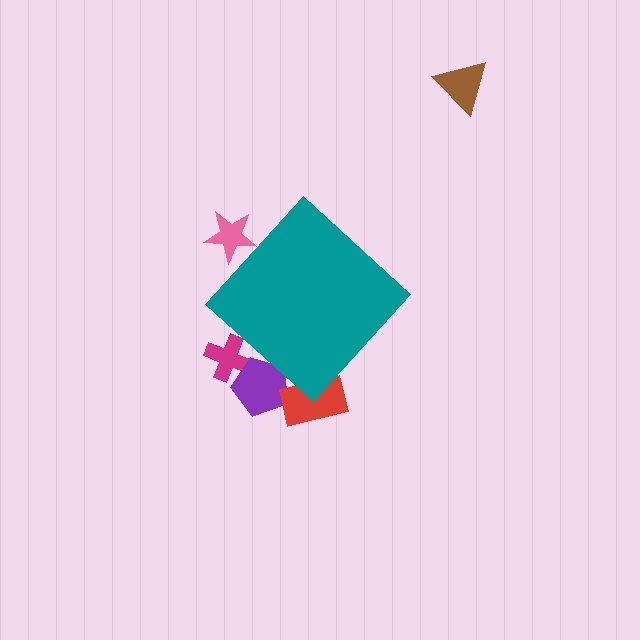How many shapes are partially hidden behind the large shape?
4 shapes are partially hidden.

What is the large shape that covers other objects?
A teal diamond.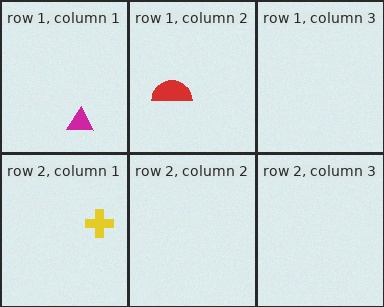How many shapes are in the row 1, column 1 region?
1.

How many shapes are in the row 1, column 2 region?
1.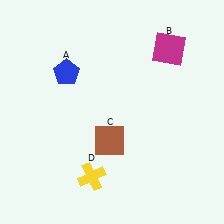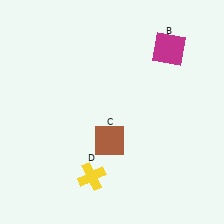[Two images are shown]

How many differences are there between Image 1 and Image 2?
There is 1 difference between the two images.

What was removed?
The blue pentagon (A) was removed in Image 2.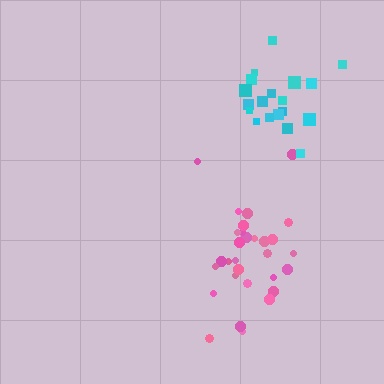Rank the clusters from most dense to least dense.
pink, cyan.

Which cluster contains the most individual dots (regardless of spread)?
Pink (30).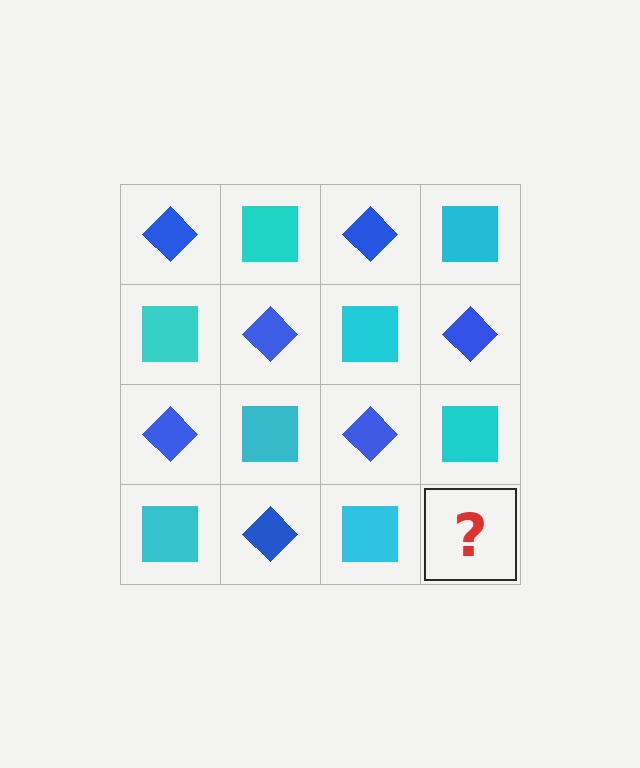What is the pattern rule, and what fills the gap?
The rule is that it alternates blue diamond and cyan square in a checkerboard pattern. The gap should be filled with a blue diamond.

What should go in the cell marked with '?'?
The missing cell should contain a blue diamond.